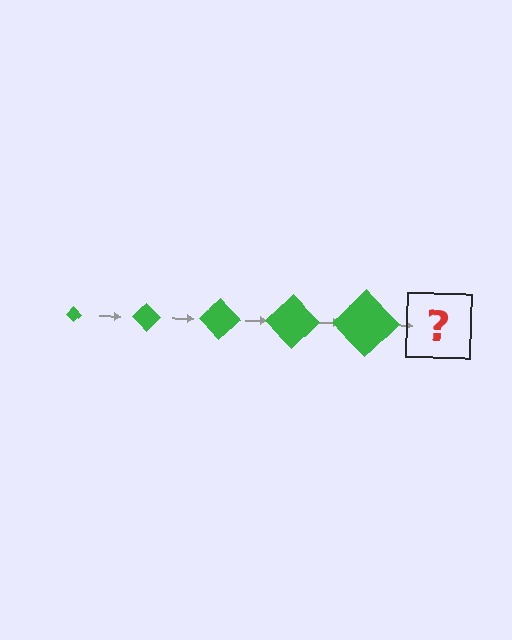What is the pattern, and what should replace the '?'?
The pattern is that the diamond gets progressively larger each step. The '?' should be a green diamond, larger than the previous one.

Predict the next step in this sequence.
The next step is a green diamond, larger than the previous one.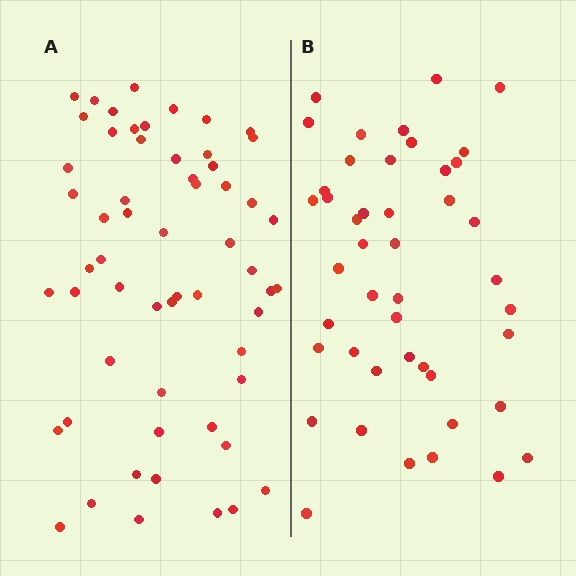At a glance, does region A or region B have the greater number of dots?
Region A (the left region) has more dots.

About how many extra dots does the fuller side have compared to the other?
Region A has approximately 15 more dots than region B.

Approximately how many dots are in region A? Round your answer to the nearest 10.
About 60 dots. (The exact count is 58, which rounds to 60.)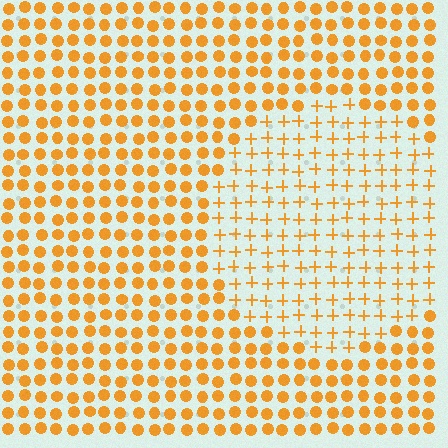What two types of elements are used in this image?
The image uses plus signs inside the circle region and circles outside it.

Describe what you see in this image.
The image is filled with small orange elements arranged in a uniform grid. A circle-shaped region contains plus signs, while the surrounding area contains circles. The boundary is defined purely by the change in element shape.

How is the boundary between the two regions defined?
The boundary is defined by a change in element shape: plus signs inside vs. circles outside. All elements share the same color and spacing.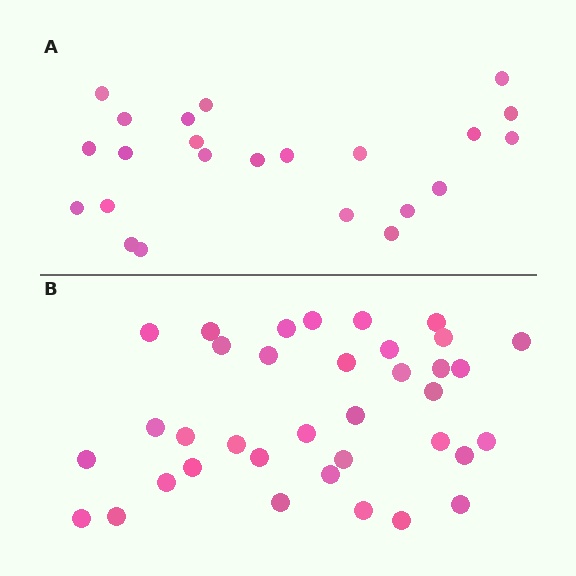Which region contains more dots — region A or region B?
Region B (the bottom region) has more dots.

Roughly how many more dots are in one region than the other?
Region B has approximately 15 more dots than region A.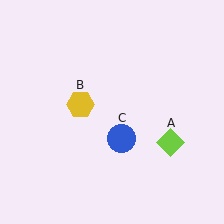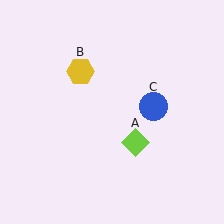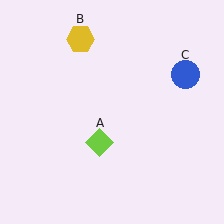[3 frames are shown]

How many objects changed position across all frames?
3 objects changed position: lime diamond (object A), yellow hexagon (object B), blue circle (object C).